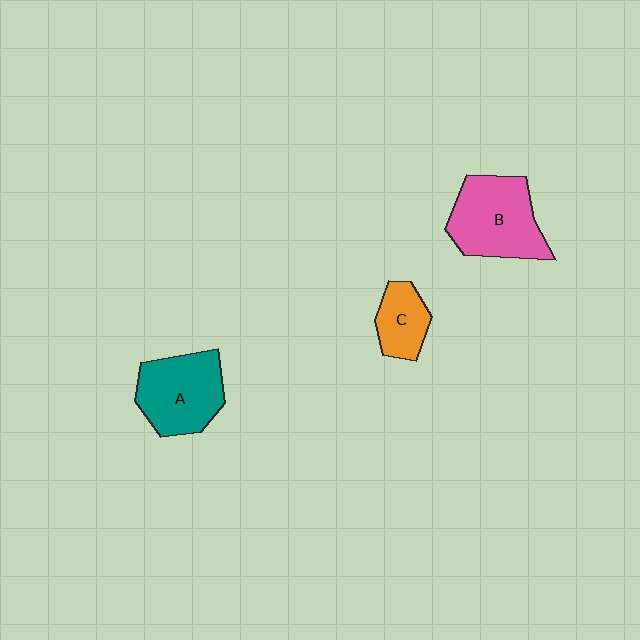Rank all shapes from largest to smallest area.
From largest to smallest: B (pink), A (teal), C (orange).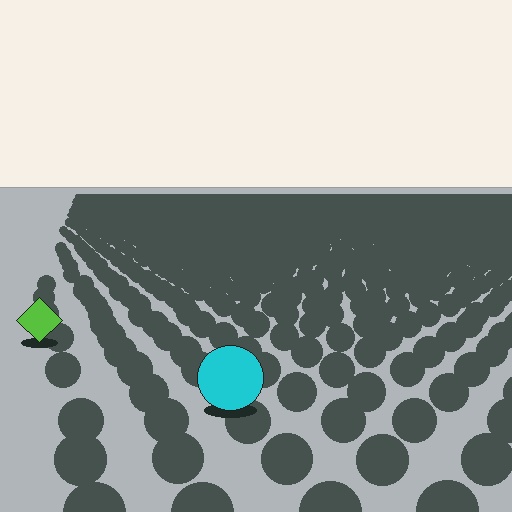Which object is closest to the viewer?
The cyan circle is closest. The texture marks near it are larger and more spread out.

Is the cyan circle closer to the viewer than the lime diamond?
Yes. The cyan circle is closer — you can tell from the texture gradient: the ground texture is coarser near it.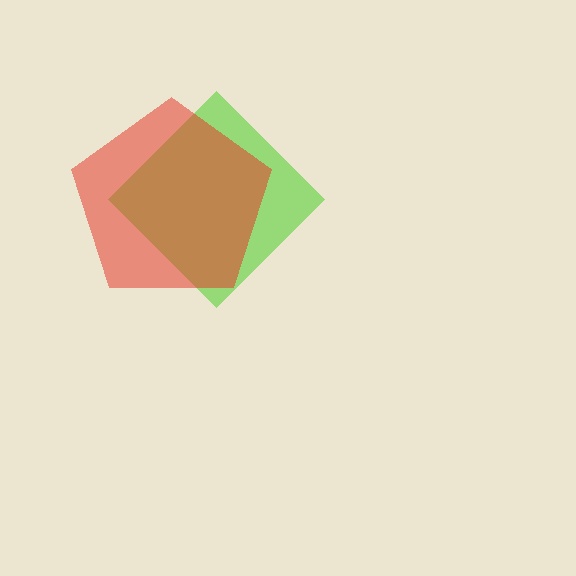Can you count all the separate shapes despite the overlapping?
Yes, there are 2 separate shapes.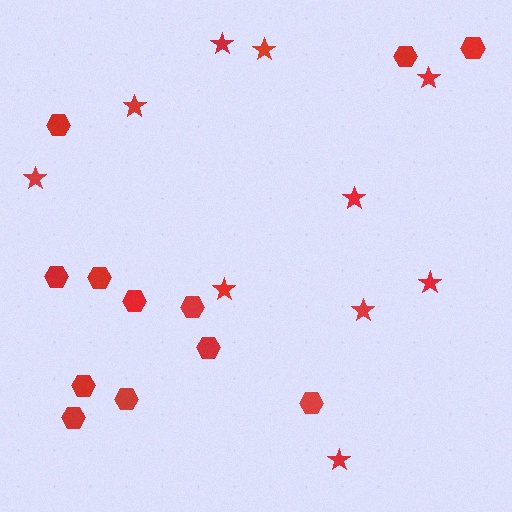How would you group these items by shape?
There are 2 groups: one group of hexagons (12) and one group of stars (10).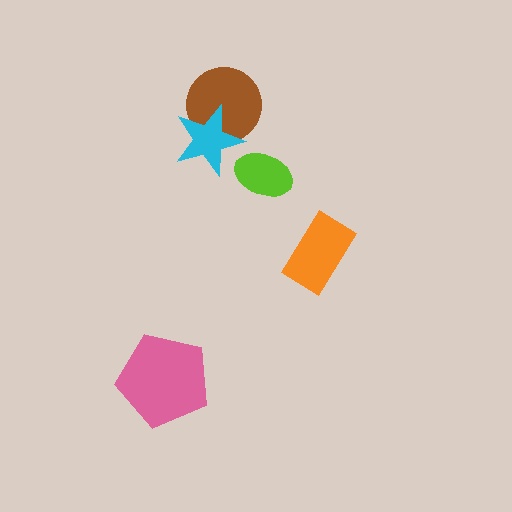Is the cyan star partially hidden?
No, no other shape covers it.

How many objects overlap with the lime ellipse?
0 objects overlap with the lime ellipse.